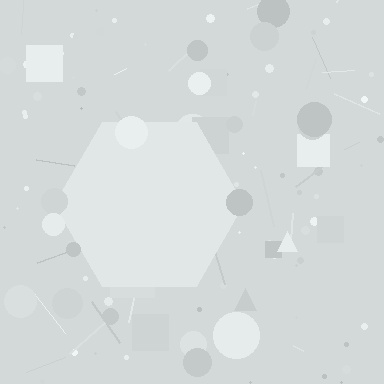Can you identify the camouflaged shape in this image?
The camouflaged shape is a hexagon.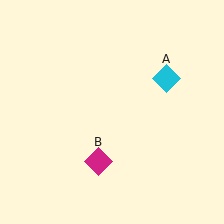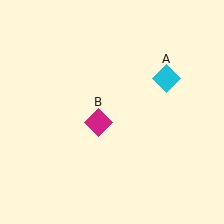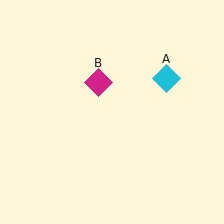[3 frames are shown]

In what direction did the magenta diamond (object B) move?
The magenta diamond (object B) moved up.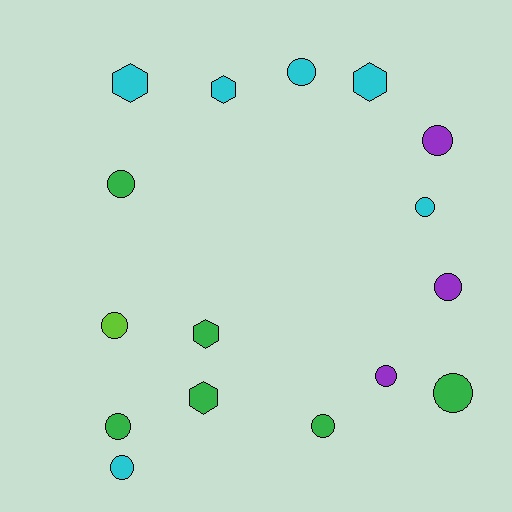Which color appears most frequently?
Cyan, with 6 objects.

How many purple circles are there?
There are 3 purple circles.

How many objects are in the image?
There are 16 objects.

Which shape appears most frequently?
Circle, with 11 objects.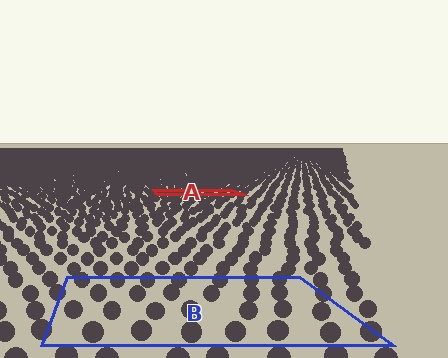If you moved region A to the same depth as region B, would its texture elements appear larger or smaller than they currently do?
They would appear larger. At a closer depth, the same texture elements are projected at a bigger on-screen size.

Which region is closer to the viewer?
Region B is closer. The texture elements there are larger and more spread out.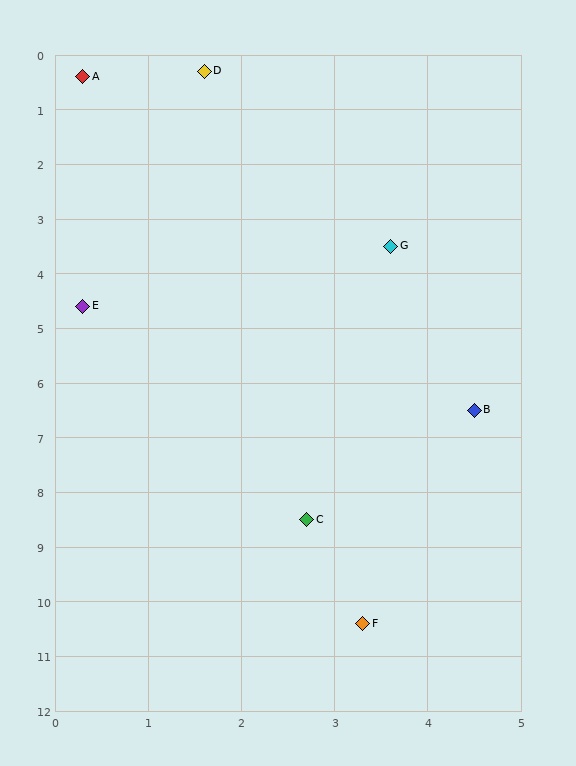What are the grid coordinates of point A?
Point A is at approximately (0.3, 0.4).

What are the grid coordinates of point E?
Point E is at approximately (0.3, 4.6).